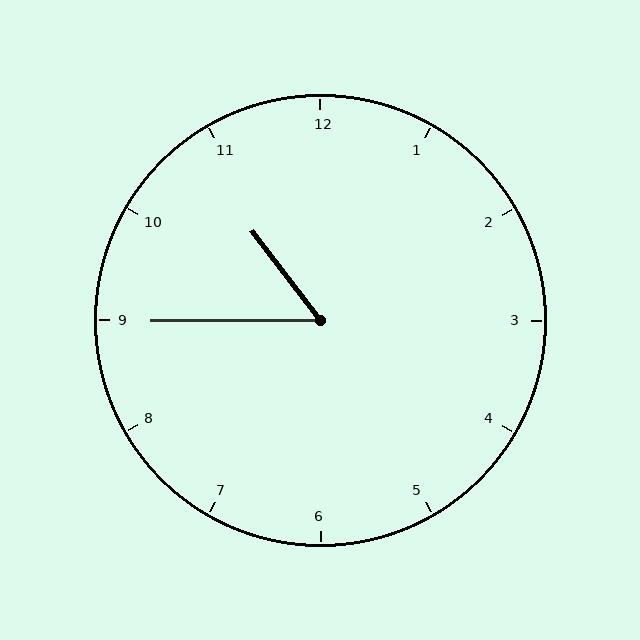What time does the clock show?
10:45.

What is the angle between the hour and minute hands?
Approximately 52 degrees.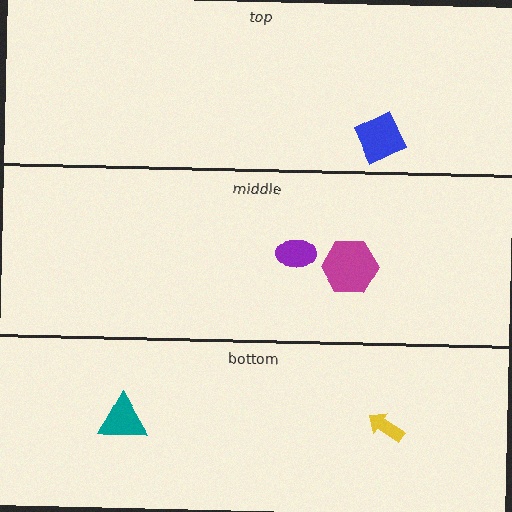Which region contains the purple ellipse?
The middle region.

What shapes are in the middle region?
The magenta hexagon, the purple ellipse.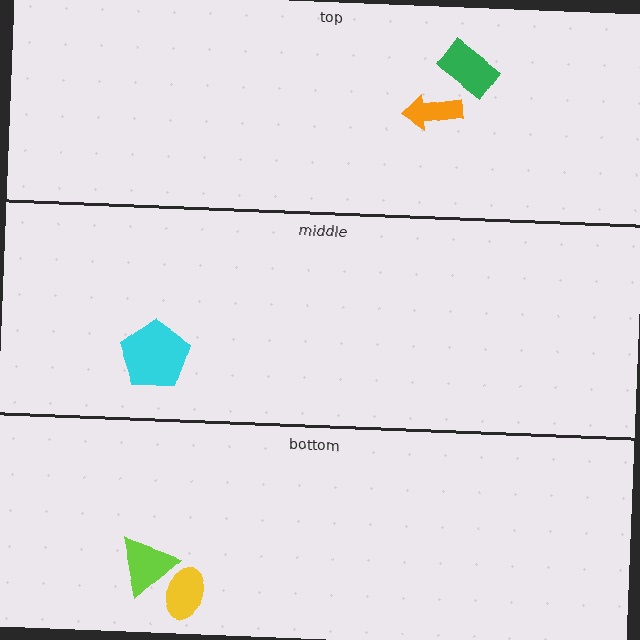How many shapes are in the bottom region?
2.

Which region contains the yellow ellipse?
The bottom region.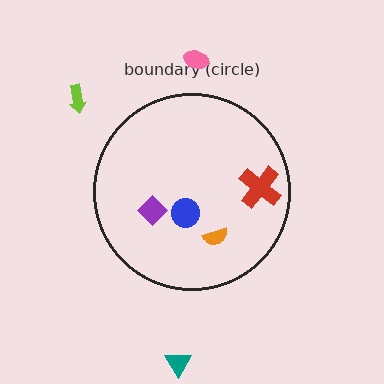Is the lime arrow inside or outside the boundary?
Outside.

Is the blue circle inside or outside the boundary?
Inside.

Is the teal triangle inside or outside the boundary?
Outside.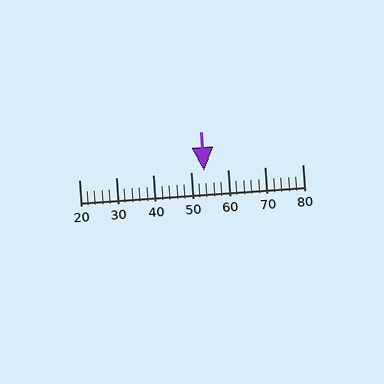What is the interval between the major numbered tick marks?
The major tick marks are spaced 10 units apart.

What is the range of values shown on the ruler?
The ruler shows values from 20 to 80.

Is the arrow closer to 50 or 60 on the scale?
The arrow is closer to 50.